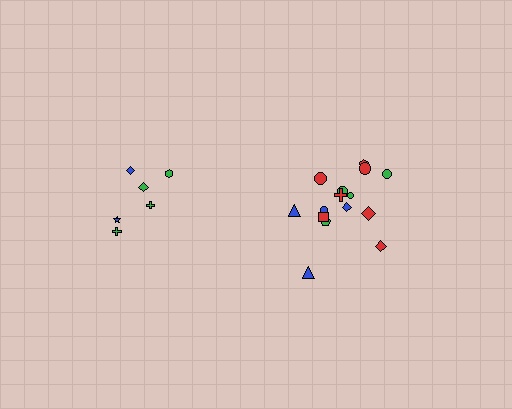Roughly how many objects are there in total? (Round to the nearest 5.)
Roughly 20 objects in total.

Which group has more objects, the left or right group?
The right group.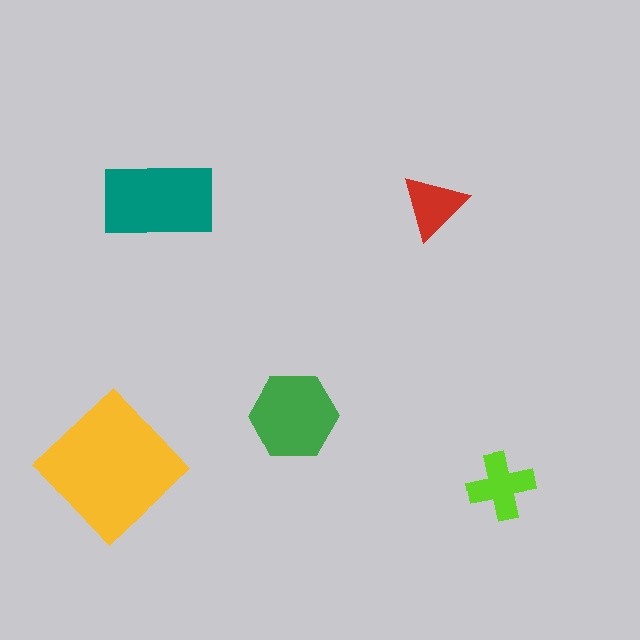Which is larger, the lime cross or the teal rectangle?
The teal rectangle.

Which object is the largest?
The yellow diamond.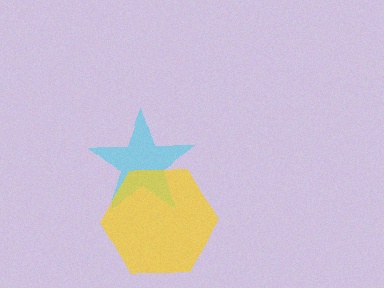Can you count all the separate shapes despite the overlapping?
Yes, there are 2 separate shapes.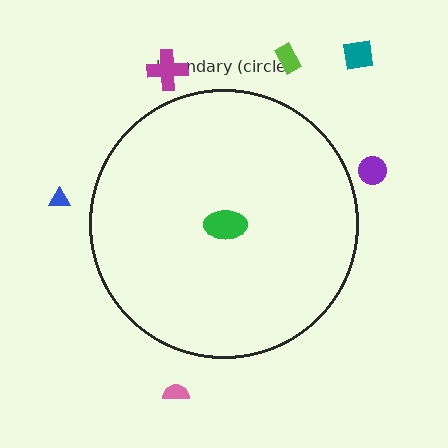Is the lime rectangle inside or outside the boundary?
Outside.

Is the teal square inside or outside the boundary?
Outside.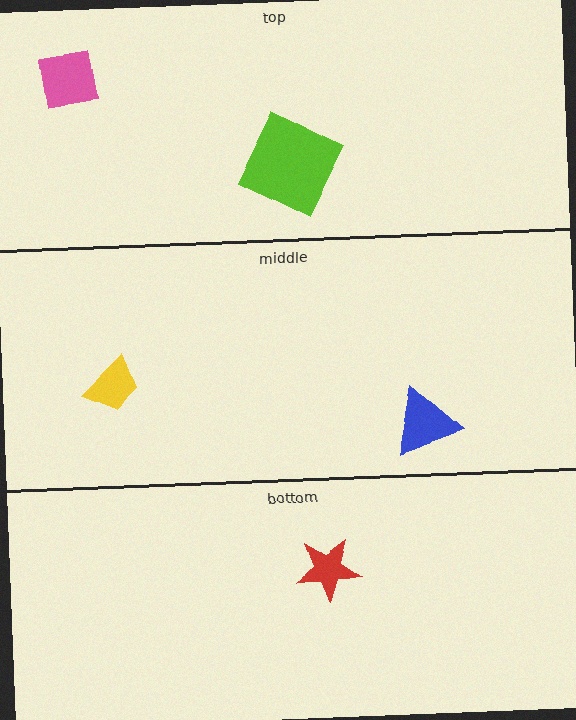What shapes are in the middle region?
The blue triangle, the yellow trapezoid.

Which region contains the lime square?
The top region.